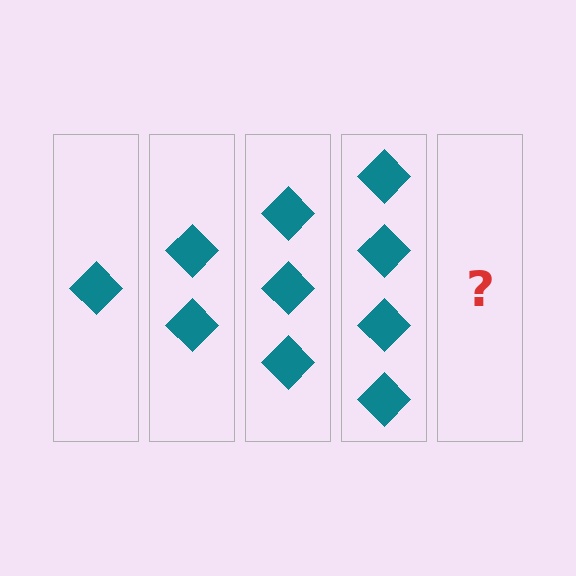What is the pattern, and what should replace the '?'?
The pattern is that each step adds one more diamond. The '?' should be 5 diamonds.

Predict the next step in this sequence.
The next step is 5 diamonds.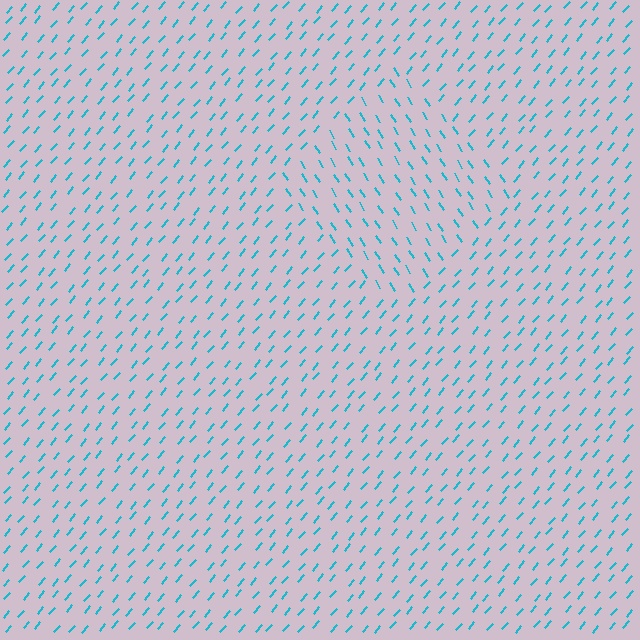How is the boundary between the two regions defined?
The boundary is defined purely by a change in line orientation (approximately 73 degrees difference). All lines are the same color and thickness.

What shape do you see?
I see a diamond.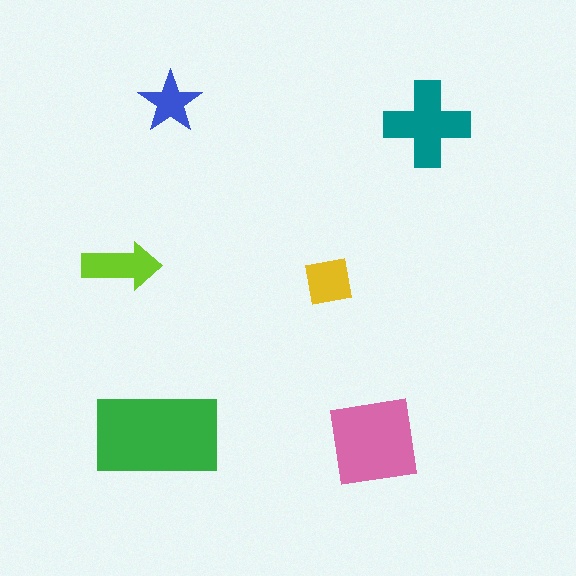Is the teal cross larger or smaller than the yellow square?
Larger.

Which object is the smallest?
The blue star.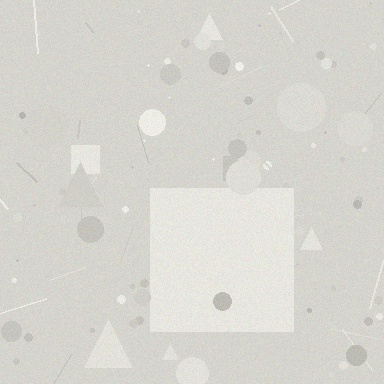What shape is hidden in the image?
A square is hidden in the image.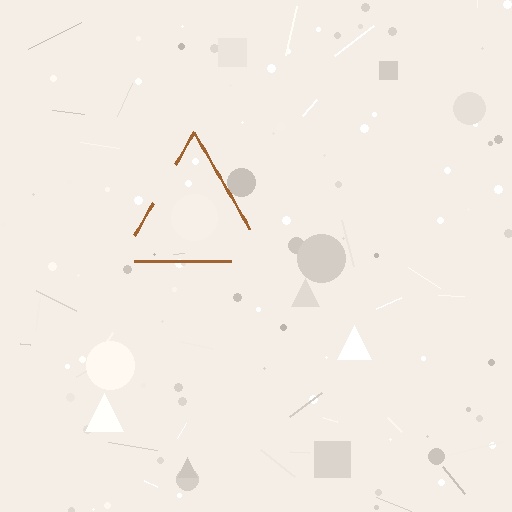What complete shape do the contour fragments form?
The contour fragments form a triangle.